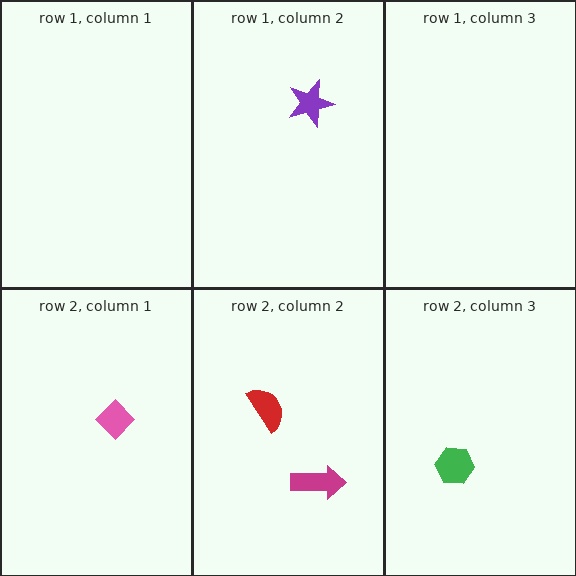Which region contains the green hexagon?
The row 2, column 3 region.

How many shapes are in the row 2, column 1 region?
1.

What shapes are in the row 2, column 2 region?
The red semicircle, the magenta arrow.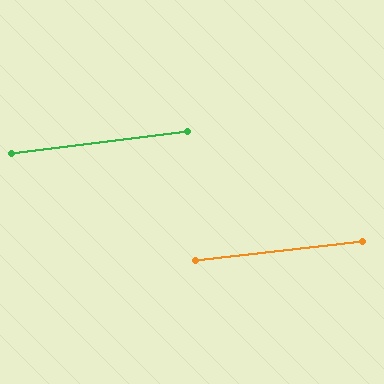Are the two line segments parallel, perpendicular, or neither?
Parallel — their directions differ by only 0.4°.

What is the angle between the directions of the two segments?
Approximately 0 degrees.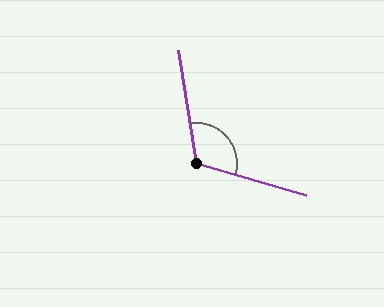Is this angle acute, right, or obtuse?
It is obtuse.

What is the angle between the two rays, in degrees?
Approximately 115 degrees.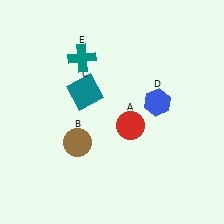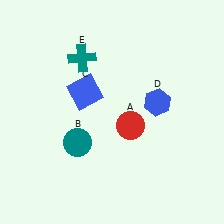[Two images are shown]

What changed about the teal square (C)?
In Image 1, C is teal. In Image 2, it changed to blue.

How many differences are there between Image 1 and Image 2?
There are 2 differences between the two images.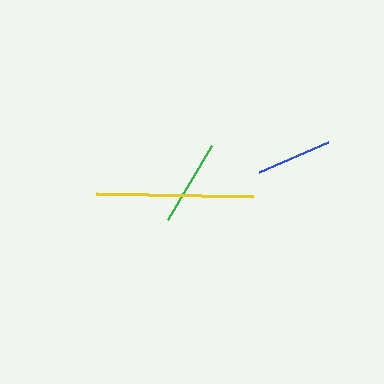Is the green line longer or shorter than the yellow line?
The yellow line is longer than the green line.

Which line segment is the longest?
The yellow line is the longest at approximately 157 pixels.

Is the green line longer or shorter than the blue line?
The green line is longer than the blue line.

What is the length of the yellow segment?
The yellow segment is approximately 157 pixels long.